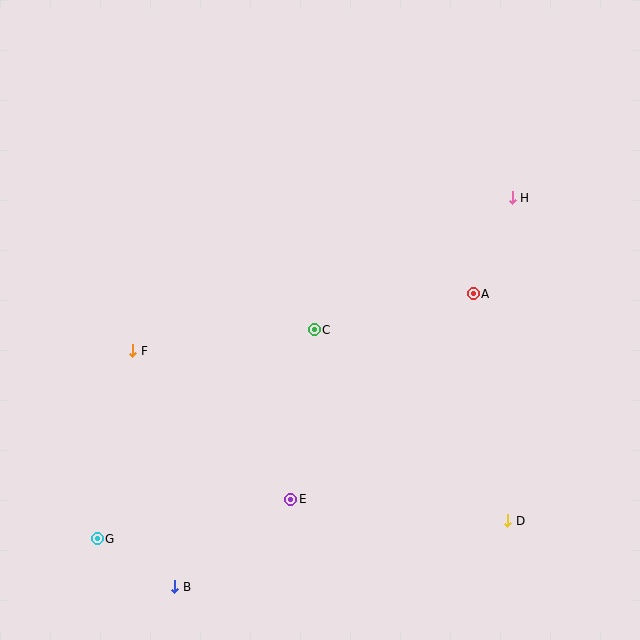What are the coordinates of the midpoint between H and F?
The midpoint between H and F is at (322, 274).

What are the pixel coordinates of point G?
Point G is at (97, 539).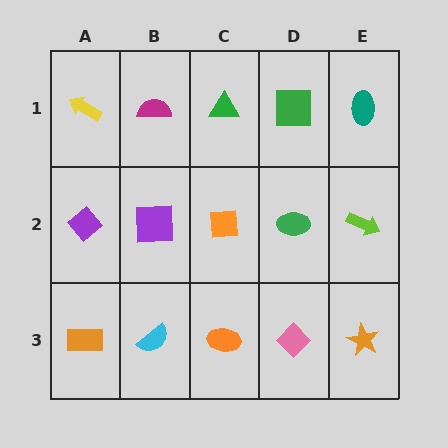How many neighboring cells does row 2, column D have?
4.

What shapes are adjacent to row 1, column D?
A green ellipse (row 2, column D), a green triangle (row 1, column C), a teal ellipse (row 1, column E).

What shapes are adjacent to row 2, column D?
A green square (row 1, column D), a pink diamond (row 3, column D), an orange square (row 2, column C), a lime arrow (row 2, column E).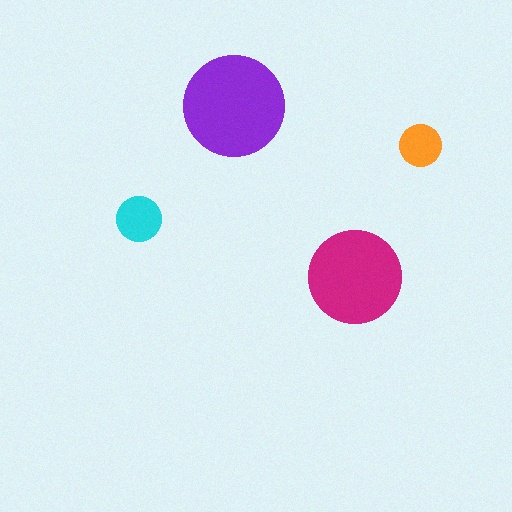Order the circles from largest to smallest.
the purple one, the magenta one, the cyan one, the orange one.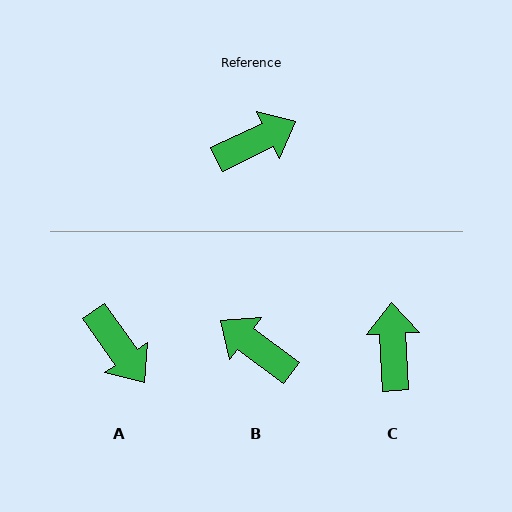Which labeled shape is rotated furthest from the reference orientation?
B, about 117 degrees away.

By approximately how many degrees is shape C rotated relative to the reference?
Approximately 67 degrees counter-clockwise.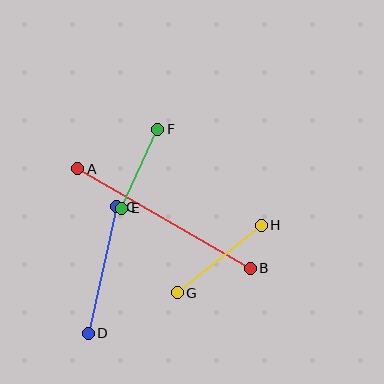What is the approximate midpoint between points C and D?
The midpoint is at approximately (102, 270) pixels.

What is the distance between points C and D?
The distance is approximately 130 pixels.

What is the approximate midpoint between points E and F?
The midpoint is at approximately (140, 169) pixels.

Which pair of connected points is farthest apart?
Points A and B are farthest apart.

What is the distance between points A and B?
The distance is approximately 199 pixels.